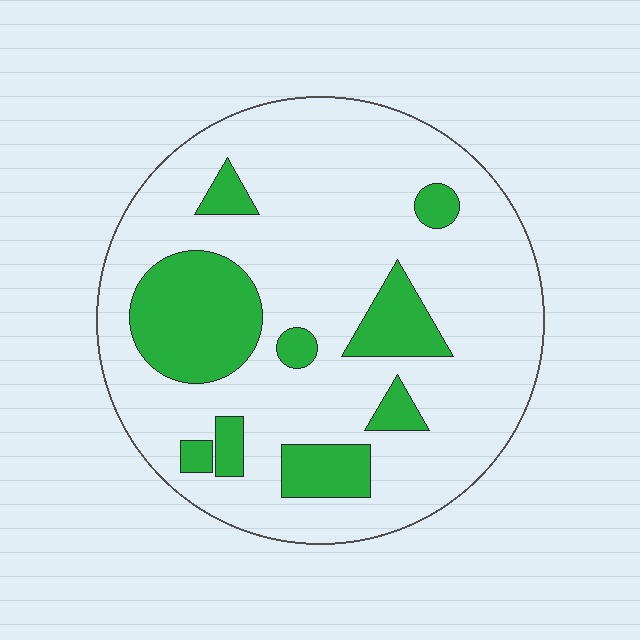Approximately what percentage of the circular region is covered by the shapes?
Approximately 20%.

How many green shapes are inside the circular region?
9.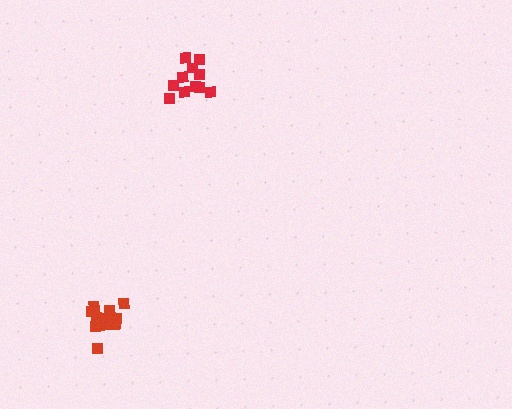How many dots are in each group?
Group 1: 16 dots, Group 2: 11 dots (27 total).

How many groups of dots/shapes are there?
There are 2 groups.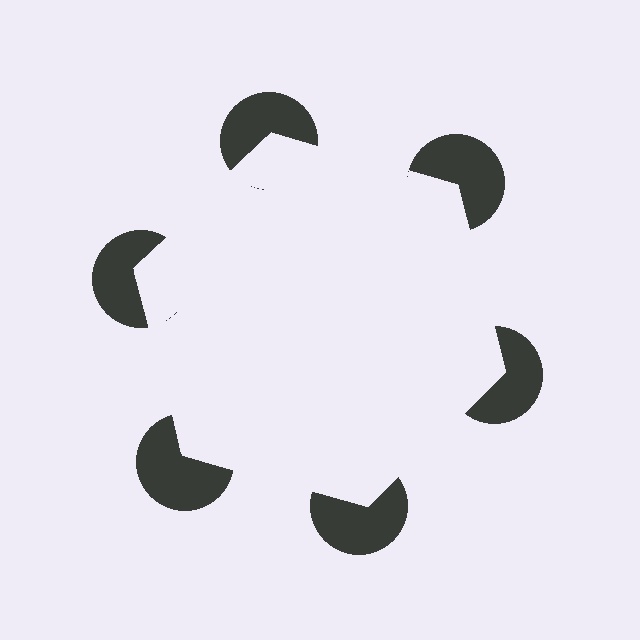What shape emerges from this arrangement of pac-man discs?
An illusory hexagon — its edges are inferred from the aligned wedge cuts in the pac-man discs, not physically drawn.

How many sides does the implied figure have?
6 sides.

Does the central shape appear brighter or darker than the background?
It typically appears slightly brighter than the background, even though no actual brightness change is drawn.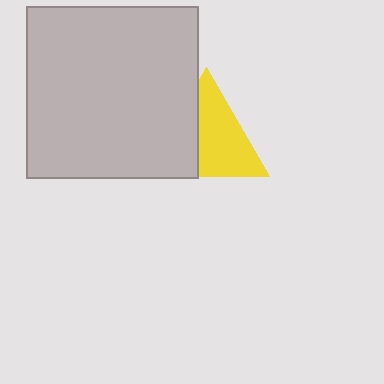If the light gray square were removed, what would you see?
You would see the complete yellow triangle.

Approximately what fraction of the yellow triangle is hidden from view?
Roughly 40% of the yellow triangle is hidden behind the light gray square.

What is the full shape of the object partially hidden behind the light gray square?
The partially hidden object is a yellow triangle.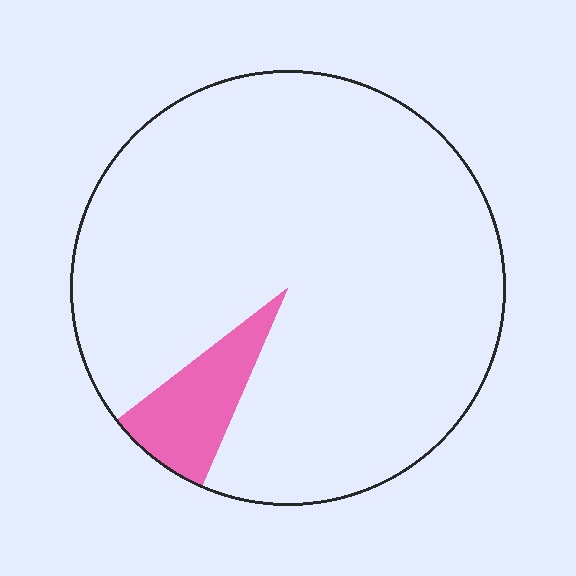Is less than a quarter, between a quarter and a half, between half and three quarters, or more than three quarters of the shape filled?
Less than a quarter.